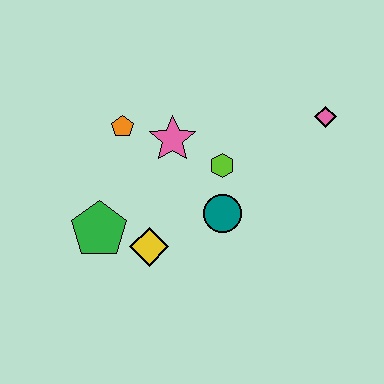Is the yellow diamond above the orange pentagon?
No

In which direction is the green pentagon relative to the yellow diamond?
The green pentagon is to the left of the yellow diamond.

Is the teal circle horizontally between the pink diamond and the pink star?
Yes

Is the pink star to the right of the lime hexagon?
No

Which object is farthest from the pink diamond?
The green pentagon is farthest from the pink diamond.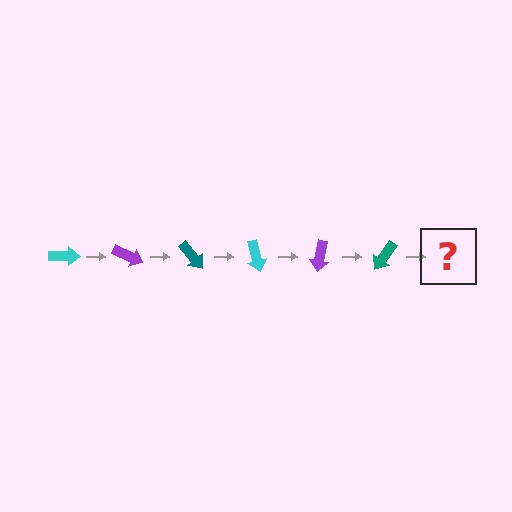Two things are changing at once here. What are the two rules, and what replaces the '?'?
The two rules are that it rotates 25 degrees each step and the color cycles through cyan, purple, and teal. The '?' should be a cyan arrow, rotated 150 degrees from the start.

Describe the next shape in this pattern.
It should be a cyan arrow, rotated 150 degrees from the start.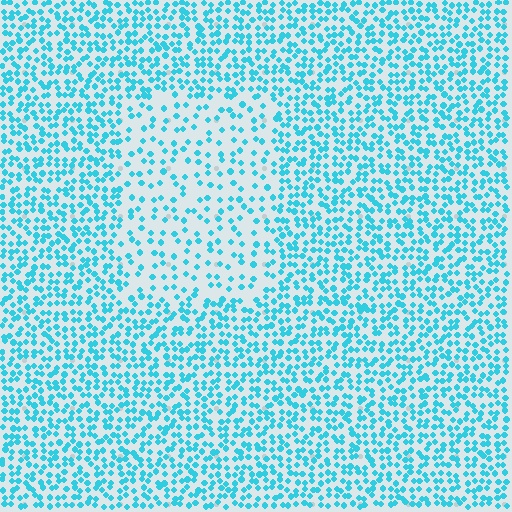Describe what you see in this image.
The image contains small cyan elements arranged at two different densities. A rectangle-shaped region is visible where the elements are less densely packed than the surrounding area.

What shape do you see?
I see a rectangle.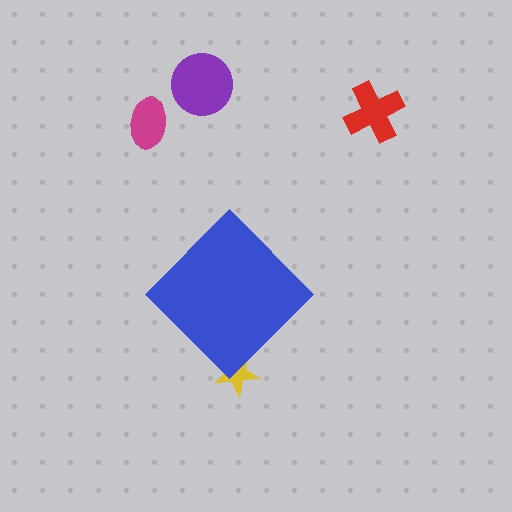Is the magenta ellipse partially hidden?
No, the magenta ellipse is fully visible.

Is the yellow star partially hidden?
Yes, the yellow star is partially hidden behind the blue diamond.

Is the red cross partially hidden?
No, the red cross is fully visible.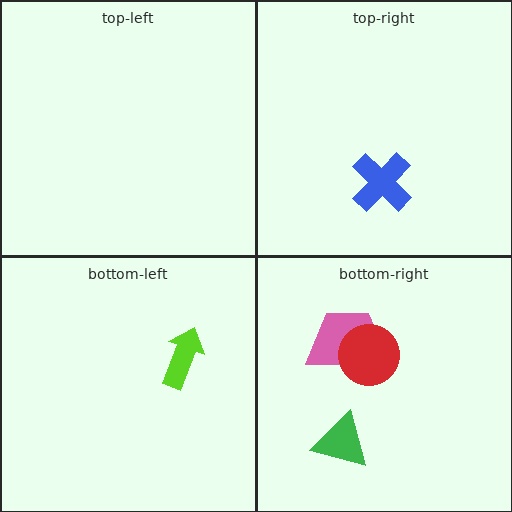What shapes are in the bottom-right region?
The green triangle, the pink trapezoid, the red circle.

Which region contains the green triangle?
The bottom-right region.